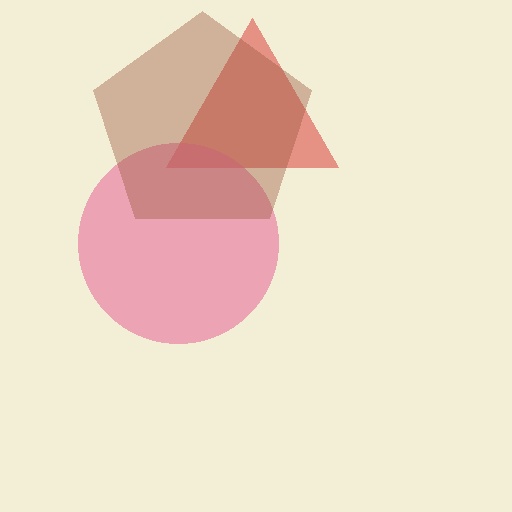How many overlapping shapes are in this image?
There are 3 overlapping shapes in the image.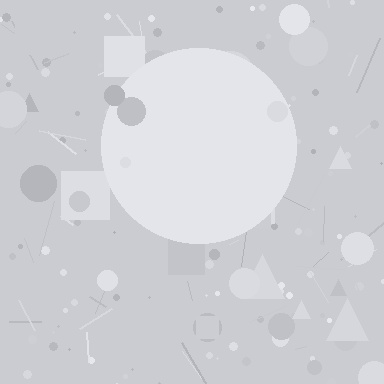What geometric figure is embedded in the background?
A circle is embedded in the background.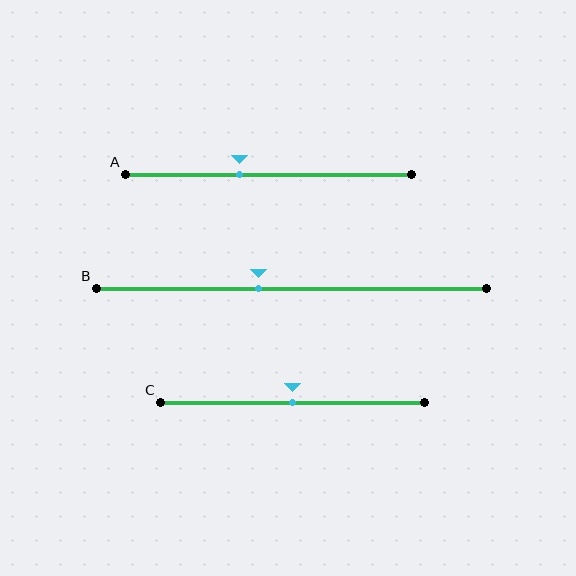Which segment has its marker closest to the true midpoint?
Segment C has its marker closest to the true midpoint.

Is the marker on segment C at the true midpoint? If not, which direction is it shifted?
Yes, the marker on segment C is at the true midpoint.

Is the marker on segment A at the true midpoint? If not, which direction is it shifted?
No, the marker on segment A is shifted to the left by about 10% of the segment length.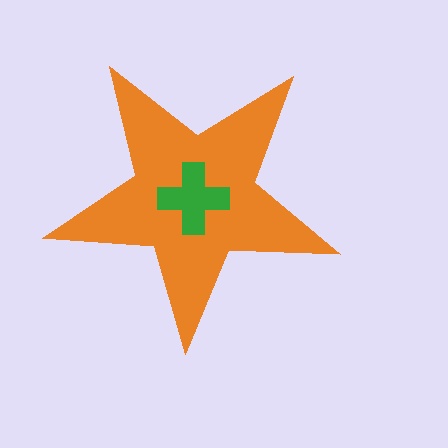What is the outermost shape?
The orange star.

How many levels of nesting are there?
2.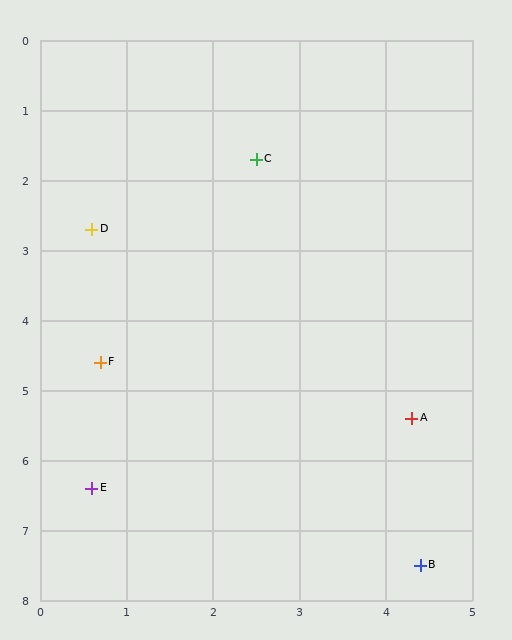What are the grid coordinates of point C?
Point C is at approximately (2.5, 1.7).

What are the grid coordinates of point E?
Point E is at approximately (0.6, 6.4).